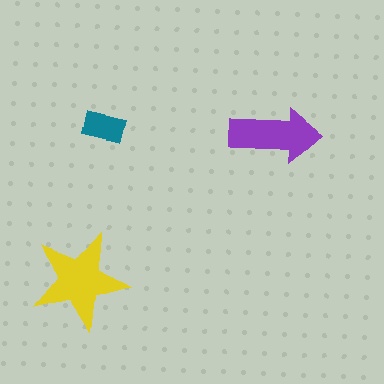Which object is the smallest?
The teal rectangle.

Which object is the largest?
The yellow star.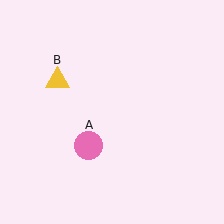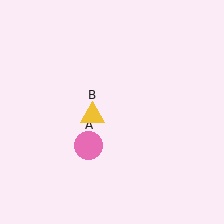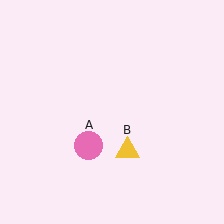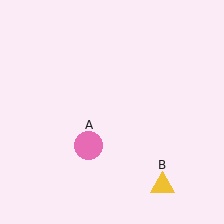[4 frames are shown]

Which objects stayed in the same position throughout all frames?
Pink circle (object A) remained stationary.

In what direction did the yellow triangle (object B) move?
The yellow triangle (object B) moved down and to the right.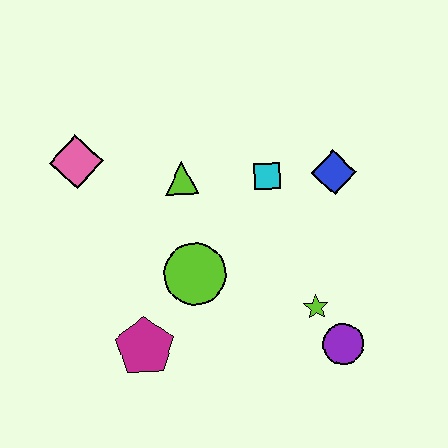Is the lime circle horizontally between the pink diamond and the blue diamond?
Yes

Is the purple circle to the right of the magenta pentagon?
Yes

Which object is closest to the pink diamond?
The lime triangle is closest to the pink diamond.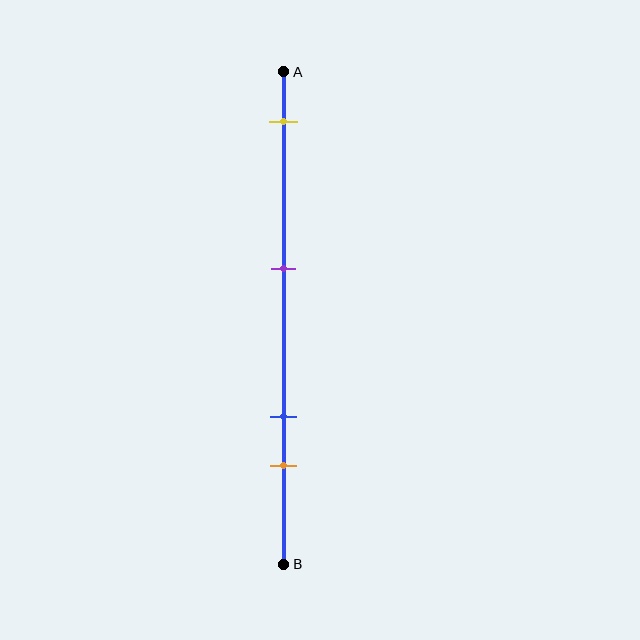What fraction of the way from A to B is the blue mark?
The blue mark is approximately 70% (0.7) of the way from A to B.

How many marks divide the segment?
There are 4 marks dividing the segment.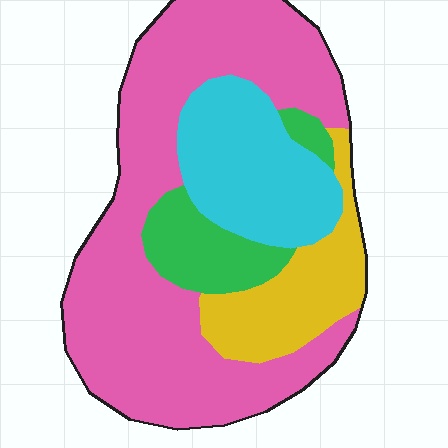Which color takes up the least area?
Green, at roughly 10%.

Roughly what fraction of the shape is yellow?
Yellow takes up about one sixth (1/6) of the shape.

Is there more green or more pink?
Pink.